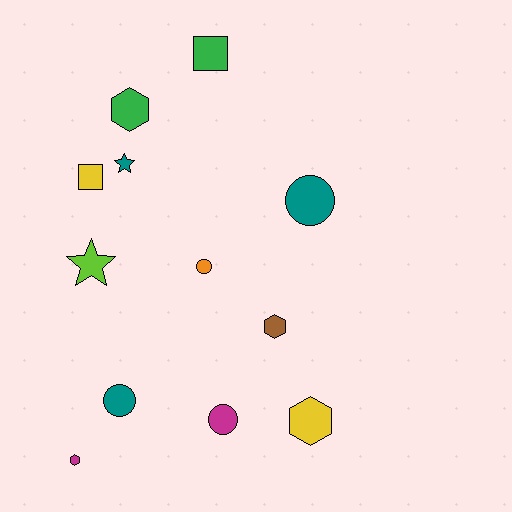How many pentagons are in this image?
There are no pentagons.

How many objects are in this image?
There are 12 objects.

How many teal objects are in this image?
There are 3 teal objects.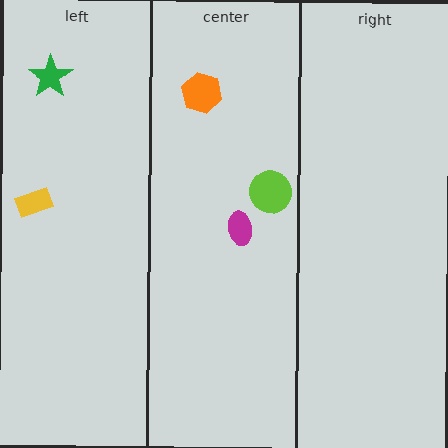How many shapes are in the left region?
2.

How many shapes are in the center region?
3.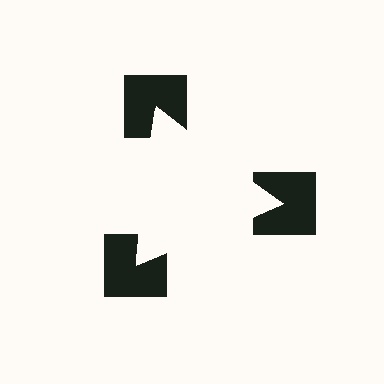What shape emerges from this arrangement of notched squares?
An illusory triangle — its edges are inferred from the aligned wedge cuts in the notched squares, not physically drawn.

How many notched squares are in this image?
There are 3 — one at each vertex of the illusory triangle.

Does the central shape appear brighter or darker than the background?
It typically appears slightly brighter than the background, even though no actual brightness change is drawn.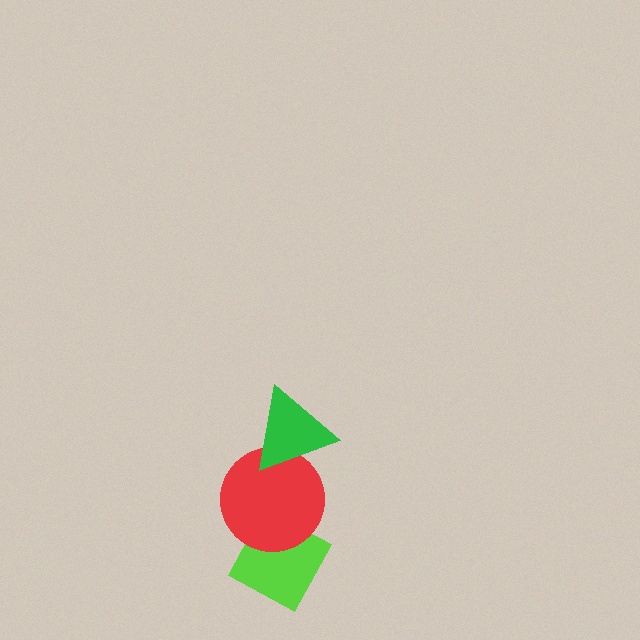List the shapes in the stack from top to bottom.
From top to bottom: the green triangle, the red circle, the lime diamond.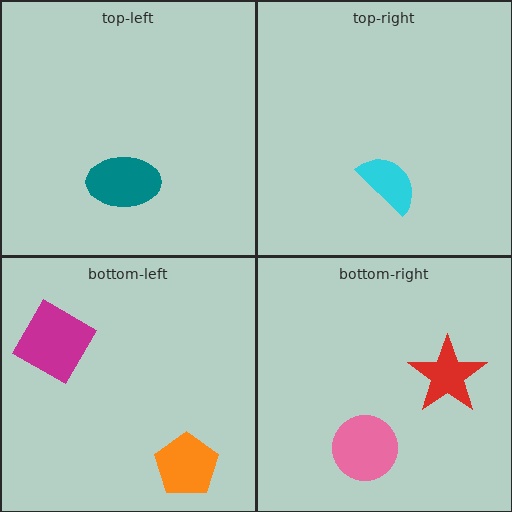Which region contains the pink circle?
The bottom-right region.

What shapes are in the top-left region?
The teal ellipse.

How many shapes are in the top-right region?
1.